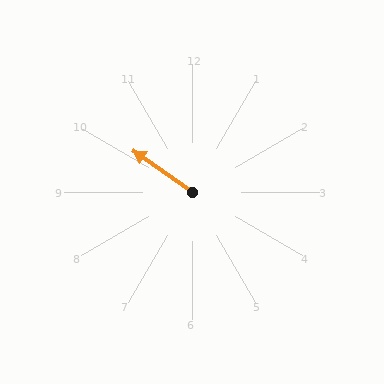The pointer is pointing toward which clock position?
Roughly 10 o'clock.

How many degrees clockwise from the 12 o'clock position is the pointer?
Approximately 305 degrees.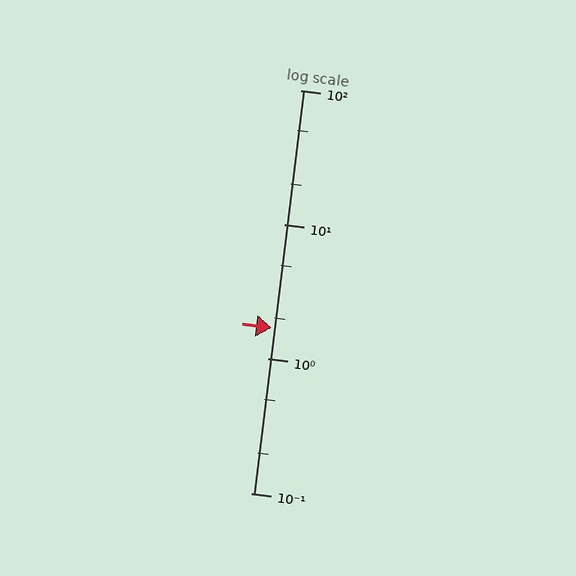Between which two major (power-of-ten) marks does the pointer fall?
The pointer is between 1 and 10.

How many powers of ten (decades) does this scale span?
The scale spans 3 decades, from 0.1 to 100.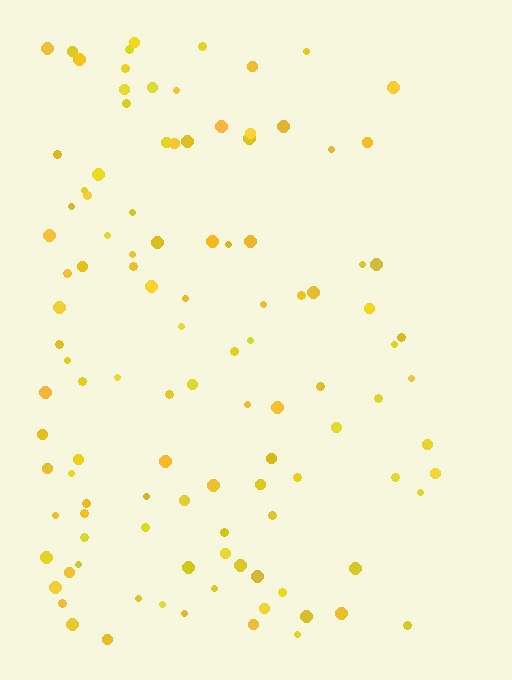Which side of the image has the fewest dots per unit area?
The right.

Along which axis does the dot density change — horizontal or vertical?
Horizontal.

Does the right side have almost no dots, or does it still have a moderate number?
Still a moderate number, just noticeably fewer than the left.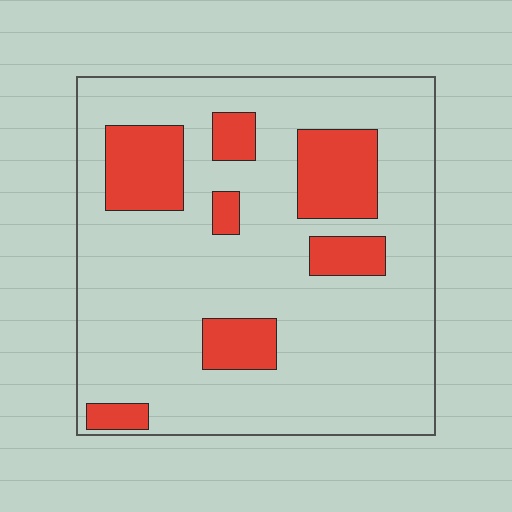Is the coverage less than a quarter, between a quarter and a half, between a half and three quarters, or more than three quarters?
Less than a quarter.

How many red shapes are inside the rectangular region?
7.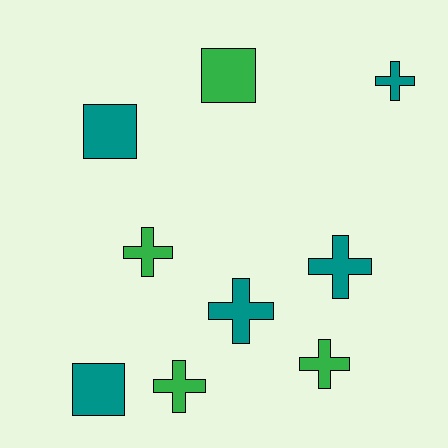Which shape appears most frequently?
Cross, with 6 objects.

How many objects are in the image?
There are 9 objects.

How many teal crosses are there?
There are 3 teal crosses.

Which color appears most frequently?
Teal, with 5 objects.